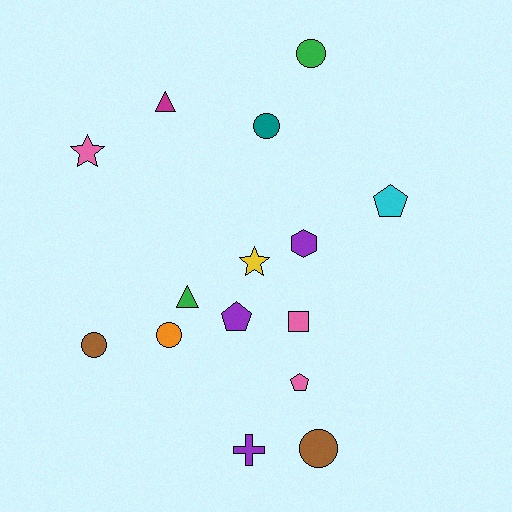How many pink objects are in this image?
There are 3 pink objects.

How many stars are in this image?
There are 2 stars.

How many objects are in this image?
There are 15 objects.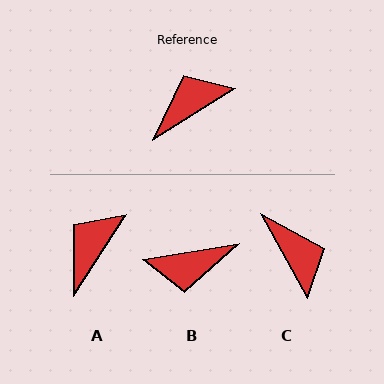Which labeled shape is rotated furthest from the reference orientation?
B, about 157 degrees away.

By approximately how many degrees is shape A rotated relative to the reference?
Approximately 25 degrees counter-clockwise.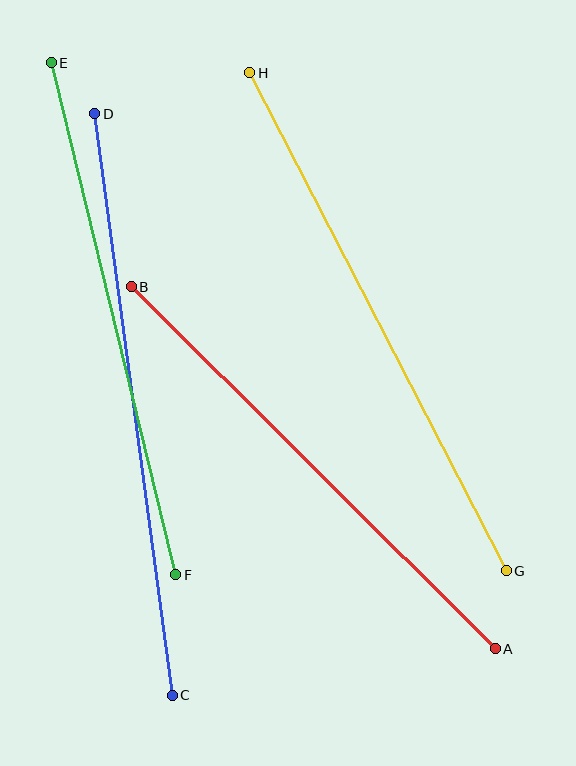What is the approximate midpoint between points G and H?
The midpoint is at approximately (378, 322) pixels.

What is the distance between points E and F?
The distance is approximately 527 pixels.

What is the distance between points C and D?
The distance is approximately 587 pixels.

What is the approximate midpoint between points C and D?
The midpoint is at approximately (133, 404) pixels.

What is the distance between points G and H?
The distance is approximately 560 pixels.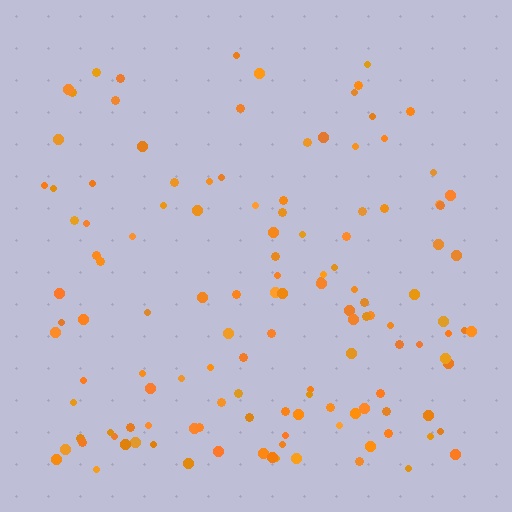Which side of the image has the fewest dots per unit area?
The top.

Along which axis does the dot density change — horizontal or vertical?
Vertical.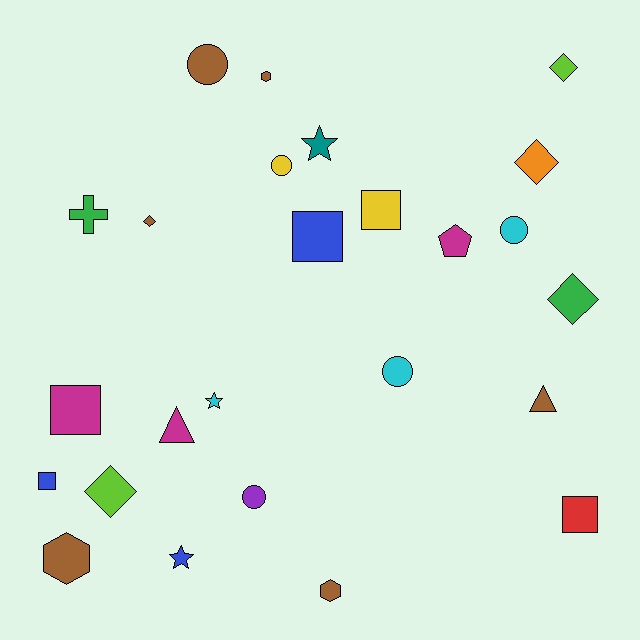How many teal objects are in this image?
There is 1 teal object.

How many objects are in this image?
There are 25 objects.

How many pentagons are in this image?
There is 1 pentagon.